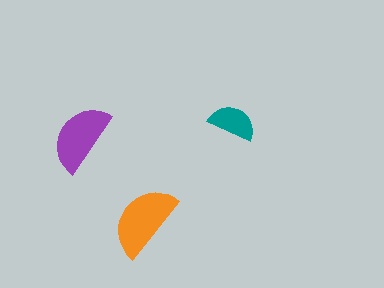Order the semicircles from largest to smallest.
the orange one, the purple one, the teal one.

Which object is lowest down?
The orange semicircle is bottommost.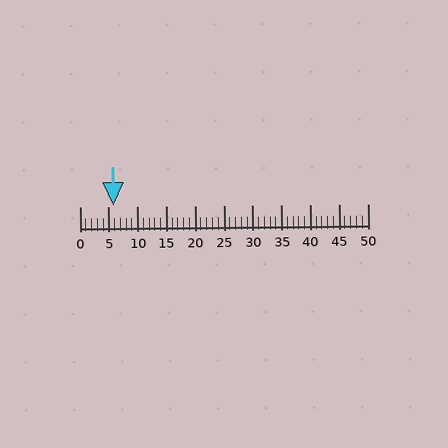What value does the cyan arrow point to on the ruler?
The cyan arrow points to approximately 6.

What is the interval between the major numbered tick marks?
The major tick marks are spaced 5 units apart.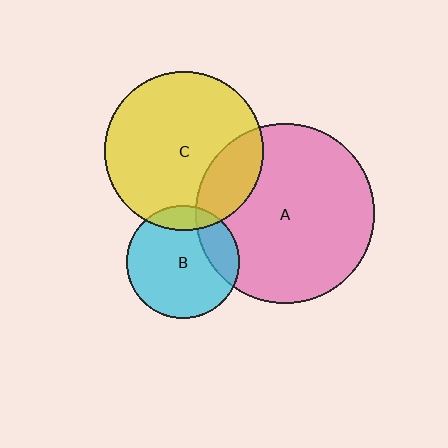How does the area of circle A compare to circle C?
Approximately 1.3 times.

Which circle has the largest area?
Circle A (pink).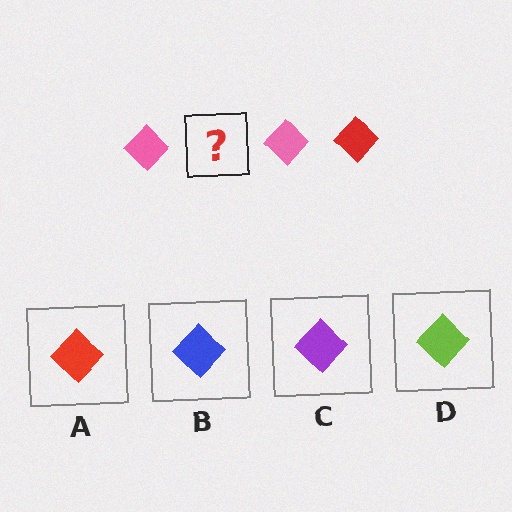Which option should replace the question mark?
Option A.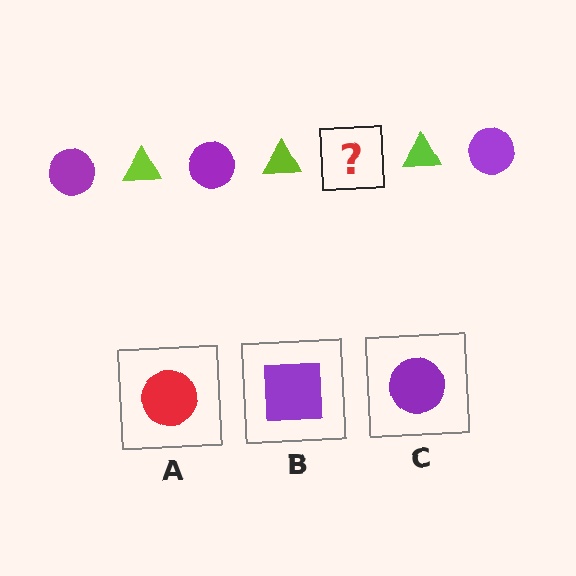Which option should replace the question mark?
Option C.